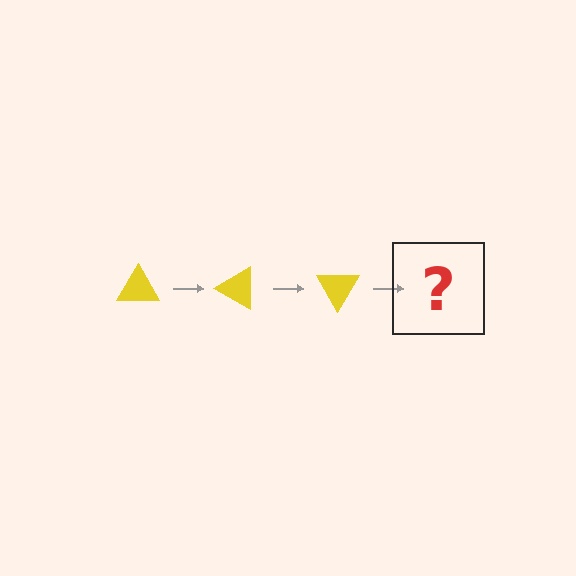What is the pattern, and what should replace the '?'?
The pattern is that the triangle rotates 30 degrees each step. The '?' should be a yellow triangle rotated 90 degrees.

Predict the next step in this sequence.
The next step is a yellow triangle rotated 90 degrees.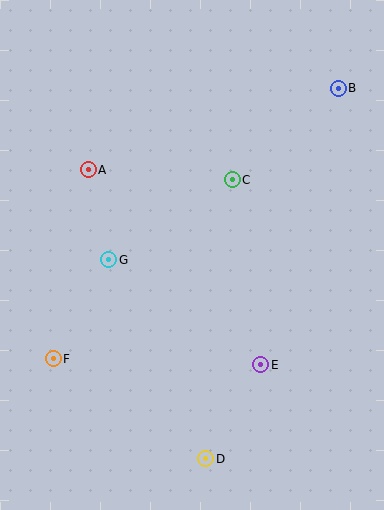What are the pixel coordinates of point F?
Point F is at (53, 359).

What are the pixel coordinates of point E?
Point E is at (261, 365).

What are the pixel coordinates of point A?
Point A is at (88, 170).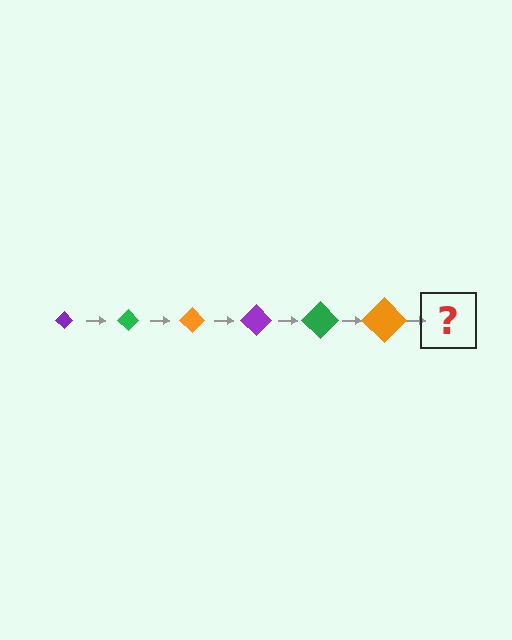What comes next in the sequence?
The next element should be a purple diamond, larger than the previous one.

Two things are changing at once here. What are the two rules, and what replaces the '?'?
The two rules are that the diamond grows larger each step and the color cycles through purple, green, and orange. The '?' should be a purple diamond, larger than the previous one.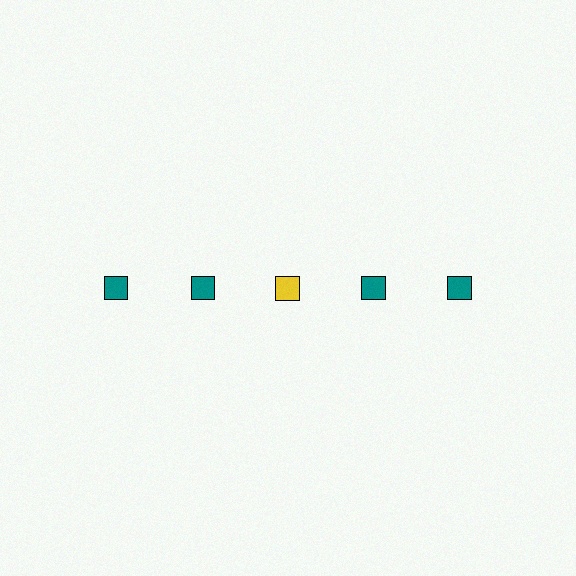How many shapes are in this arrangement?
There are 5 shapes arranged in a grid pattern.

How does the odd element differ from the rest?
It has a different color: yellow instead of teal.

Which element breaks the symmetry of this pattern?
The yellow square in the top row, center column breaks the symmetry. All other shapes are teal squares.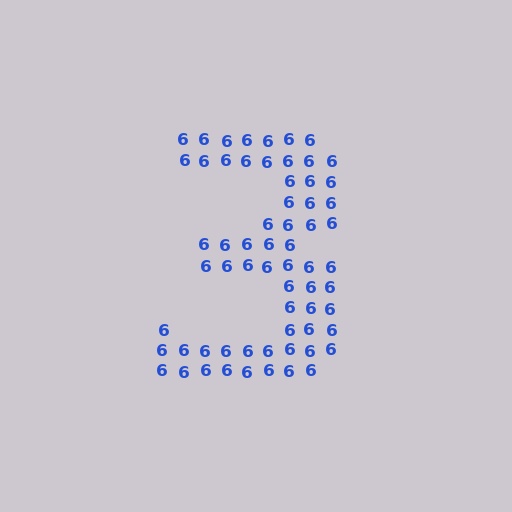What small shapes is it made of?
It is made of small digit 6's.